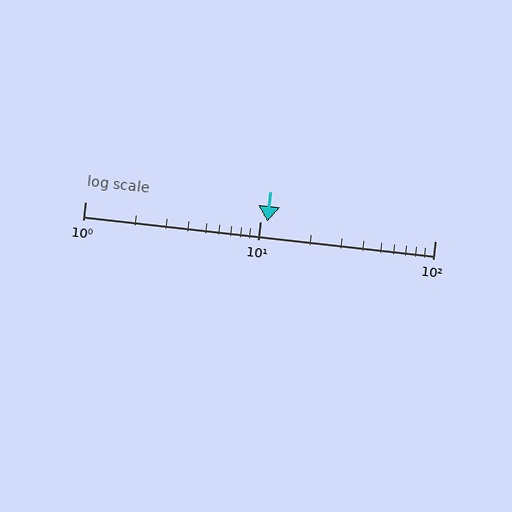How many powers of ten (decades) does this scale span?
The scale spans 2 decades, from 1 to 100.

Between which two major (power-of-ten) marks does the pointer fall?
The pointer is between 10 and 100.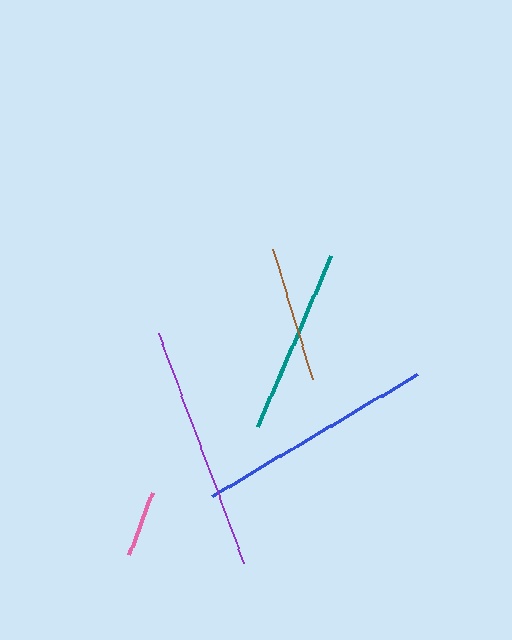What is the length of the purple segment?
The purple segment is approximately 244 pixels long.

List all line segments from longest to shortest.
From longest to shortest: purple, blue, teal, brown, pink.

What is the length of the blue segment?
The blue segment is approximately 238 pixels long.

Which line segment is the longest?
The purple line is the longest at approximately 244 pixels.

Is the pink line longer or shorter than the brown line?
The brown line is longer than the pink line.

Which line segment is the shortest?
The pink line is the shortest at approximately 66 pixels.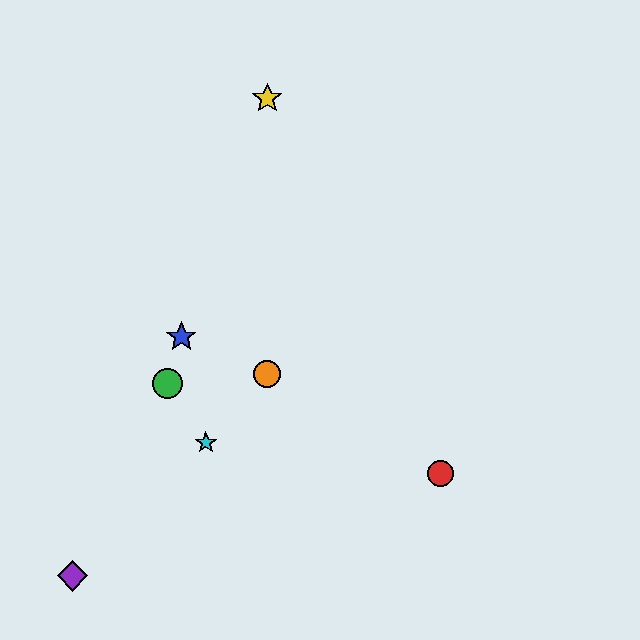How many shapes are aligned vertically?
2 shapes (the yellow star, the orange circle) are aligned vertically.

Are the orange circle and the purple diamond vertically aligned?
No, the orange circle is at x≈267 and the purple diamond is at x≈73.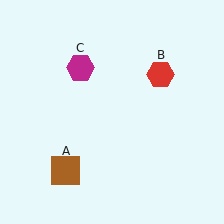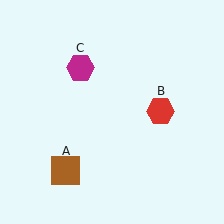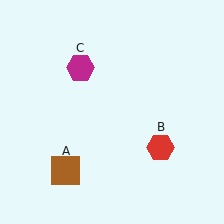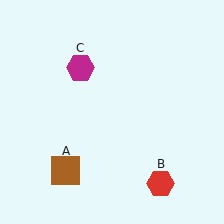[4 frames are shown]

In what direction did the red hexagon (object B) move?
The red hexagon (object B) moved down.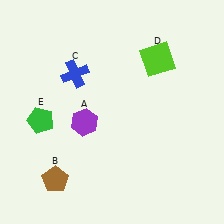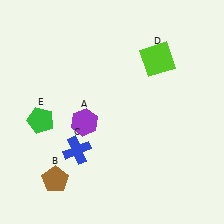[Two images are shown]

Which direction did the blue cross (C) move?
The blue cross (C) moved down.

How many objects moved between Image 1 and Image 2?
1 object moved between the two images.